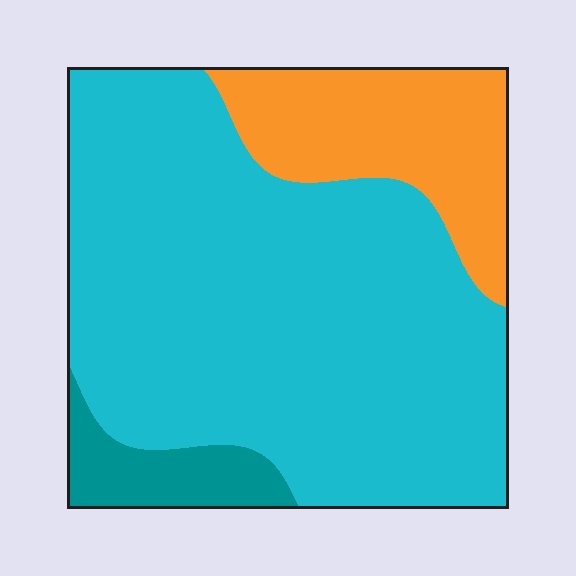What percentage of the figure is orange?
Orange covers roughly 20% of the figure.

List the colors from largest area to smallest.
From largest to smallest: cyan, orange, teal.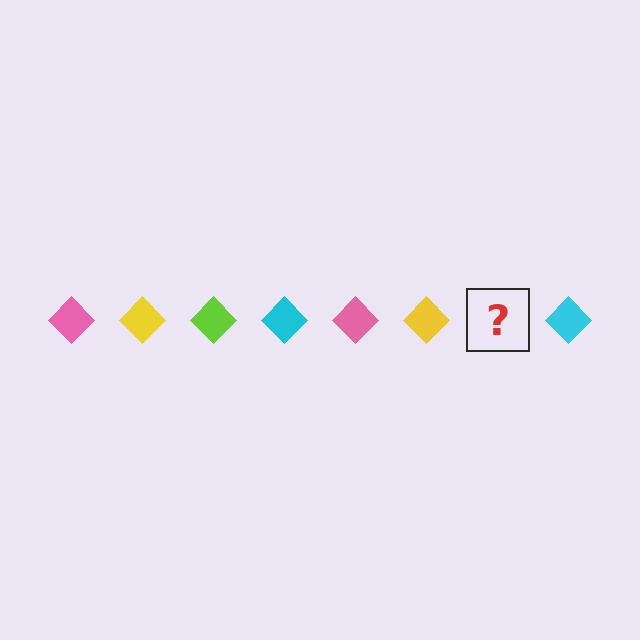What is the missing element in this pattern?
The missing element is a lime diamond.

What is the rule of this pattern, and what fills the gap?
The rule is that the pattern cycles through pink, yellow, lime, cyan diamonds. The gap should be filled with a lime diamond.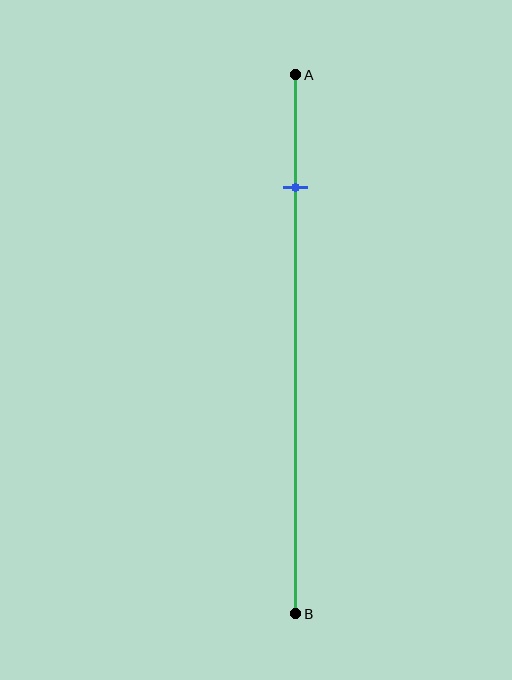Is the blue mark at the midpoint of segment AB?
No, the mark is at about 20% from A, not at the 50% midpoint.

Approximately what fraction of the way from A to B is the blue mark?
The blue mark is approximately 20% of the way from A to B.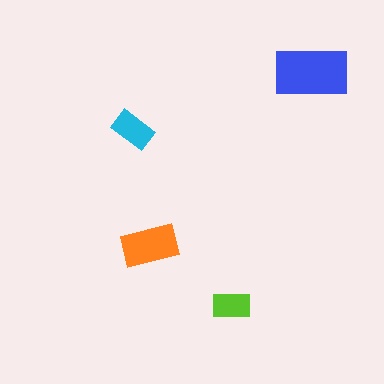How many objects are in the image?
There are 4 objects in the image.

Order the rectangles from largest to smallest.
the blue one, the orange one, the cyan one, the lime one.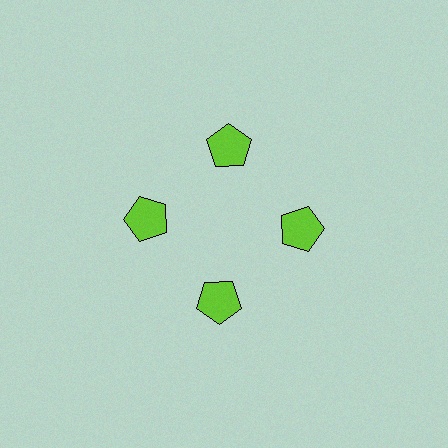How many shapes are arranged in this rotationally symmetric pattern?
There are 4 shapes, arranged in 4 groups of 1.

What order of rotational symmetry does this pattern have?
This pattern has 4-fold rotational symmetry.